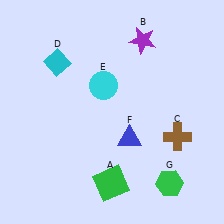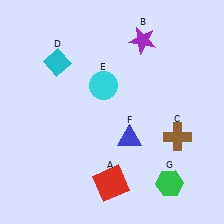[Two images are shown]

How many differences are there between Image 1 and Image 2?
There is 1 difference between the two images.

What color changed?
The square (A) changed from green in Image 1 to red in Image 2.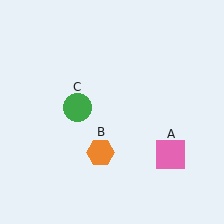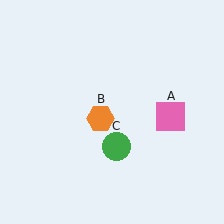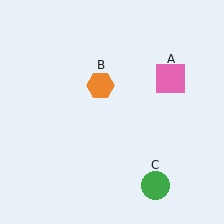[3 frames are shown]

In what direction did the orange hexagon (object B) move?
The orange hexagon (object B) moved up.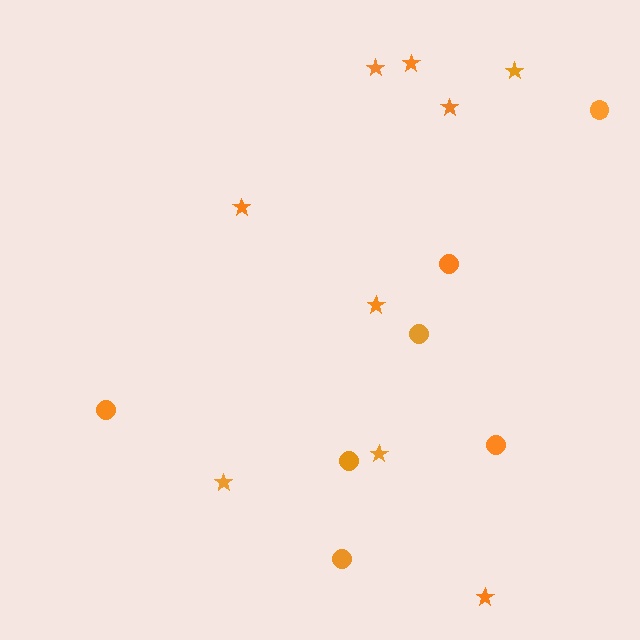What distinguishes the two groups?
There are 2 groups: one group of circles (7) and one group of stars (9).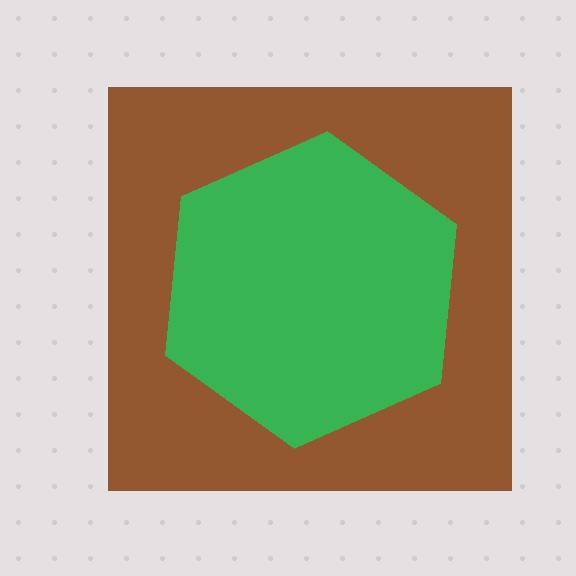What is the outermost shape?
The brown square.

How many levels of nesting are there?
2.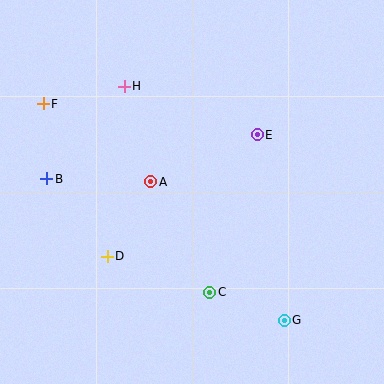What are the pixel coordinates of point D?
Point D is at (107, 256).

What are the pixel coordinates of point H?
Point H is at (124, 86).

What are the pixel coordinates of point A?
Point A is at (151, 182).